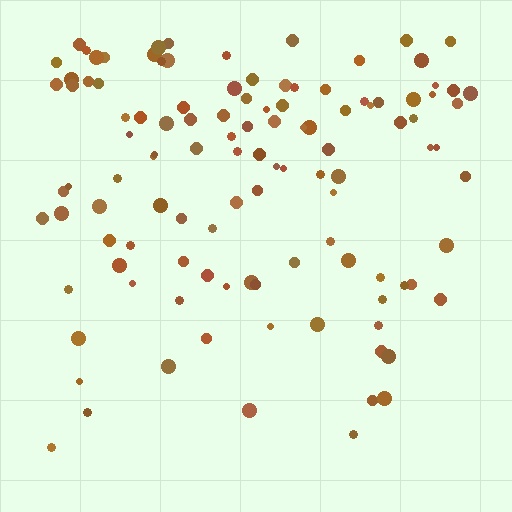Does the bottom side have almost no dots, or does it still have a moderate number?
Still a moderate number, just noticeably fewer than the top.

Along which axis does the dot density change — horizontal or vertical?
Vertical.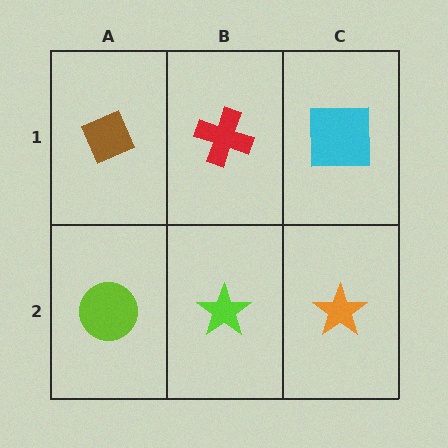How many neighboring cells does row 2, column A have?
2.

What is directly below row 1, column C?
An orange star.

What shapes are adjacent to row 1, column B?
A lime star (row 2, column B), a brown diamond (row 1, column A), a cyan square (row 1, column C).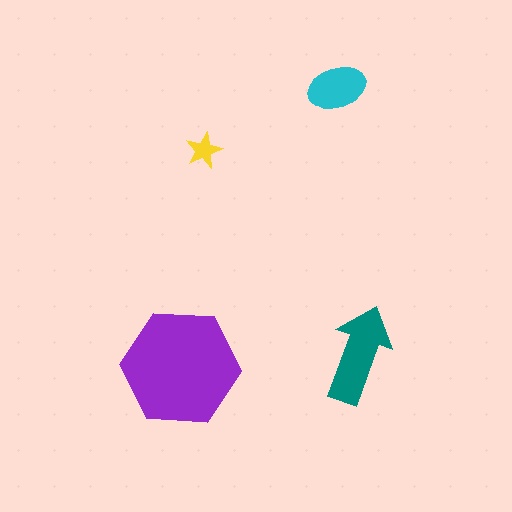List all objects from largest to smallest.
The purple hexagon, the teal arrow, the cyan ellipse, the yellow star.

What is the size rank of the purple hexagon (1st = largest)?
1st.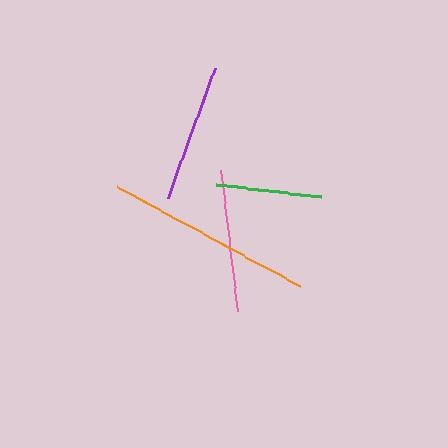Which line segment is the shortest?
The green line is the shortest at approximately 105 pixels.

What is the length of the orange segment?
The orange segment is approximately 208 pixels long.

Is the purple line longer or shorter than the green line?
The purple line is longer than the green line.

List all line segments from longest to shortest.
From longest to shortest: orange, pink, purple, green.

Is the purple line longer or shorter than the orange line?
The orange line is longer than the purple line.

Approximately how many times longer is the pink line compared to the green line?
The pink line is approximately 1.4 times the length of the green line.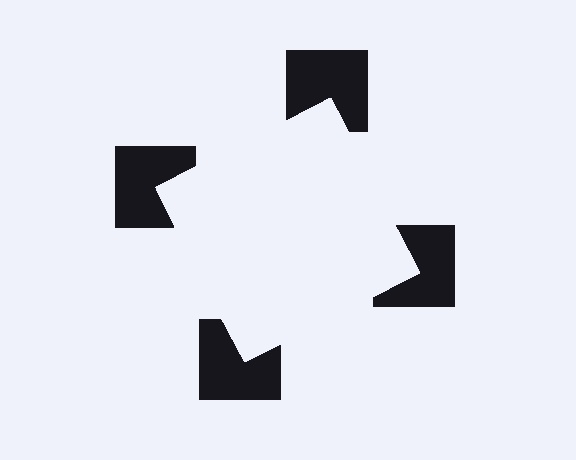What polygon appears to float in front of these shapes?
An illusory square — its edges are inferred from the aligned wedge cuts in the notched squares, not physically drawn.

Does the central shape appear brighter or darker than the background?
It typically appears slightly brighter than the background, even though no actual brightness change is drawn.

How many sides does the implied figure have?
4 sides.